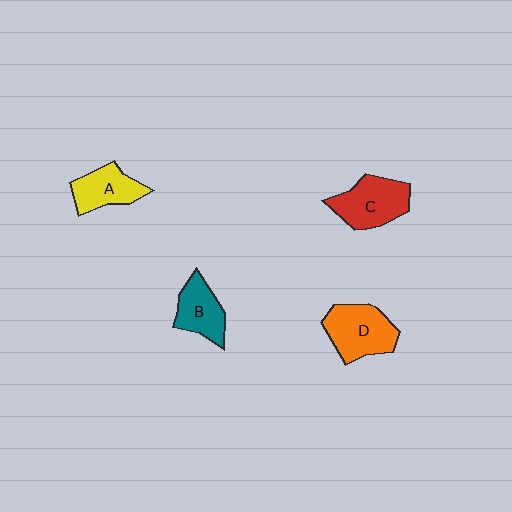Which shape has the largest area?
Shape D (orange).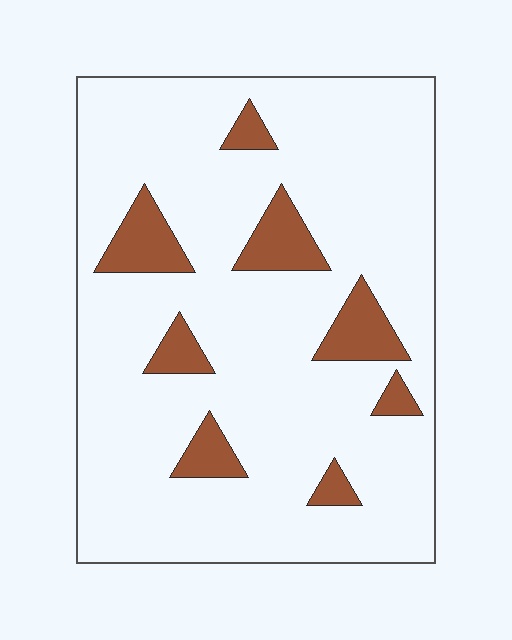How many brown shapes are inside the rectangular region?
8.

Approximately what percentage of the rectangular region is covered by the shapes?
Approximately 15%.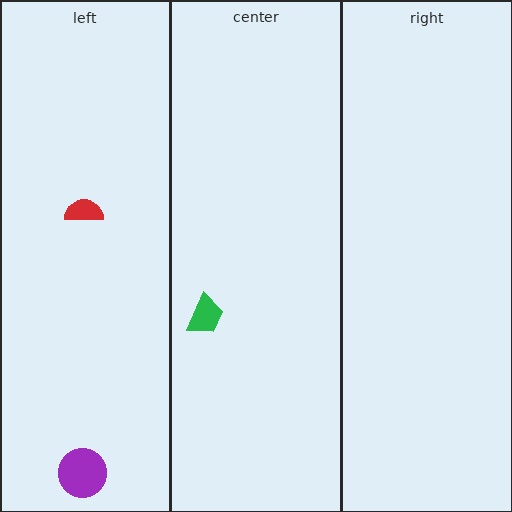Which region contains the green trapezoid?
The center region.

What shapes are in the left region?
The red semicircle, the purple circle.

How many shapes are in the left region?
2.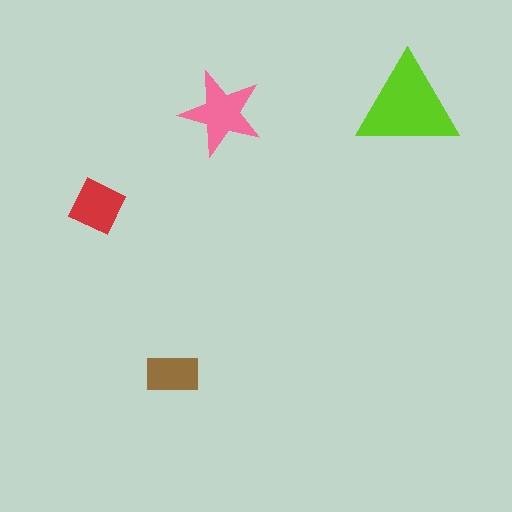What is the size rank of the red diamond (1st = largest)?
3rd.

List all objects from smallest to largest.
The brown rectangle, the red diamond, the pink star, the lime triangle.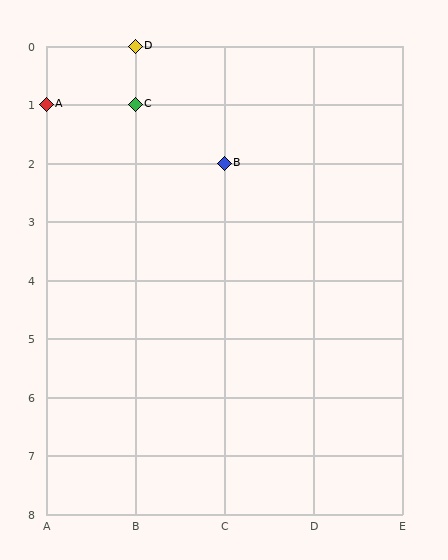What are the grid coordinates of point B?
Point B is at grid coordinates (C, 2).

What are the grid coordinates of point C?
Point C is at grid coordinates (B, 1).